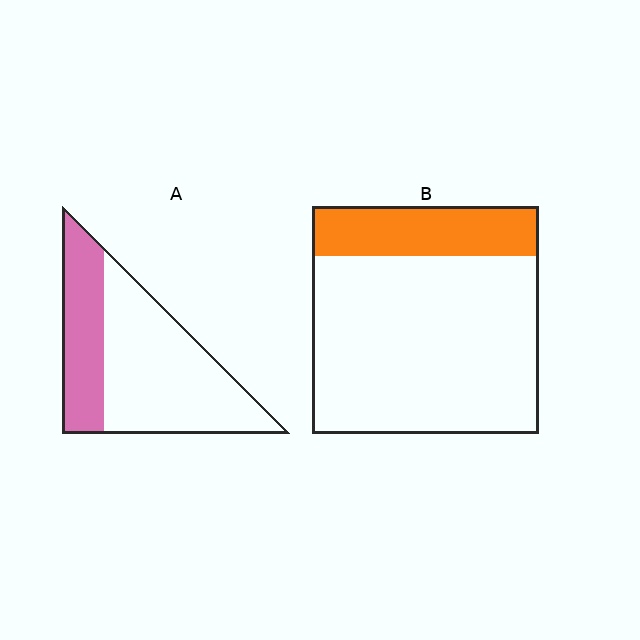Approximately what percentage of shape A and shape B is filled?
A is approximately 35% and B is approximately 20%.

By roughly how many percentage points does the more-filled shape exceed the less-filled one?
By roughly 10 percentage points (A over B).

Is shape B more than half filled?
No.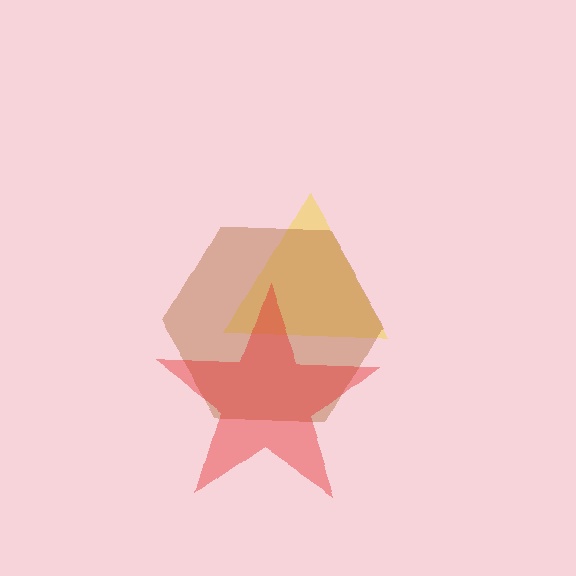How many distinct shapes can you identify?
There are 3 distinct shapes: a yellow triangle, a brown hexagon, a red star.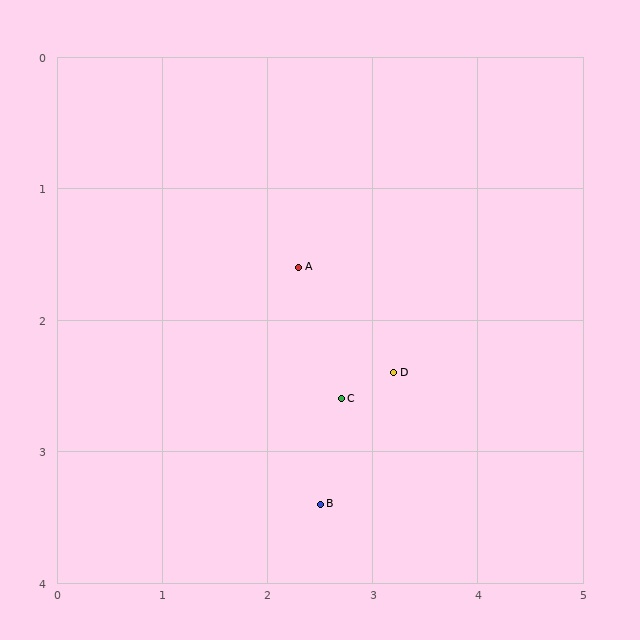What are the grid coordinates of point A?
Point A is at approximately (2.3, 1.6).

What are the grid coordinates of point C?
Point C is at approximately (2.7, 2.6).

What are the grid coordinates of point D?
Point D is at approximately (3.2, 2.4).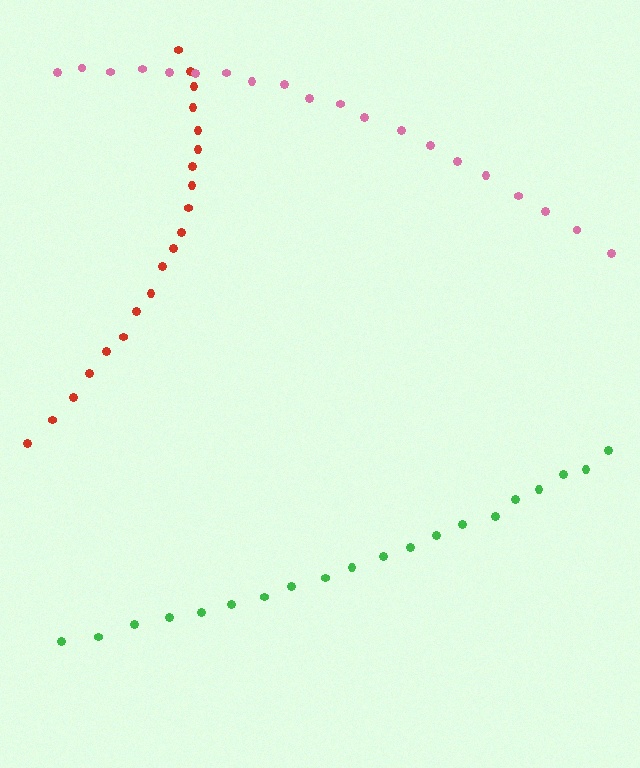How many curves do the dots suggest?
There are 3 distinct paths.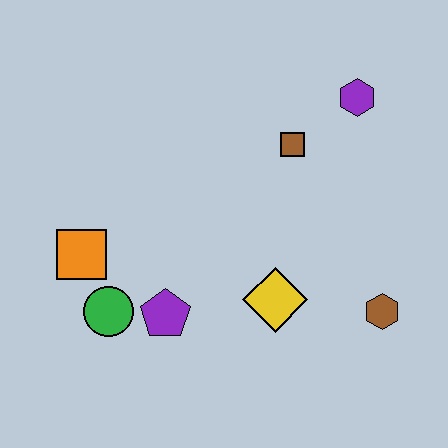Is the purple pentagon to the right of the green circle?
Yes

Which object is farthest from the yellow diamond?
The purple hexagon is farthest from the yellow diamond.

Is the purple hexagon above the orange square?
Yes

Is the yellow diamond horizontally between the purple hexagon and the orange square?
Yes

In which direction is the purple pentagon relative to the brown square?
The purple pentagon is below the brown square.